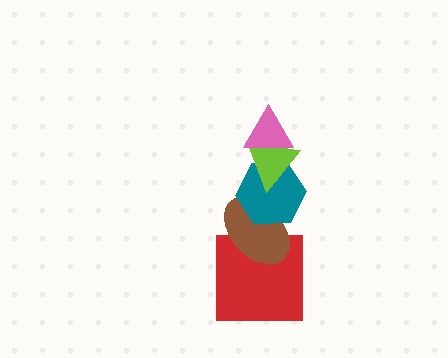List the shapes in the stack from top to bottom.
From top to bottom: the pink triangle, the lime triangle, the teal hexagon, the brown ellipse, the red square.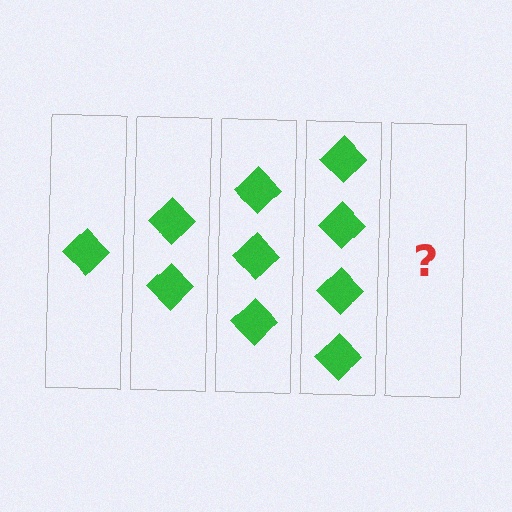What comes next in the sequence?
The next element should be 5 diamonds.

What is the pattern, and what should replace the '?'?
The pattern is that each step adds one more diamond. The '?' should be 5 diamonds.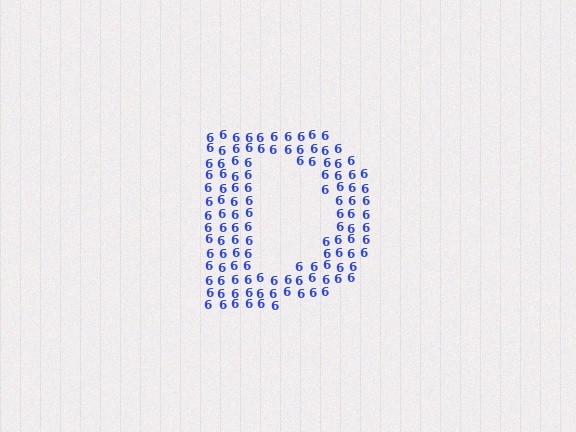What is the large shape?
The large shape is the letter D.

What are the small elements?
The small elements are digit 6's.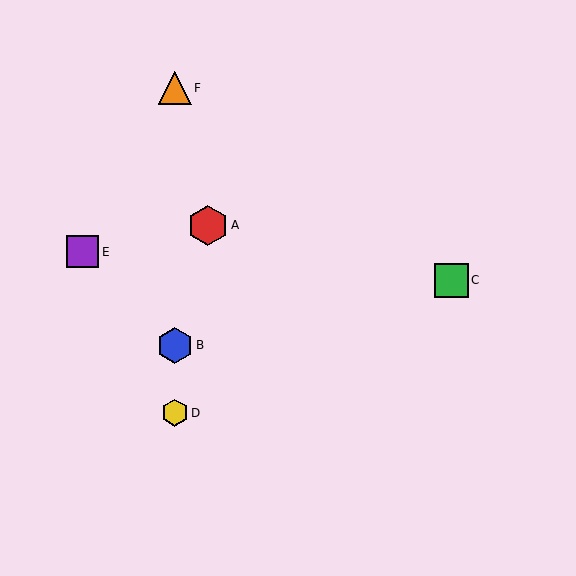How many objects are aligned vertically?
3 objects (B, D, F) are aligned vertically.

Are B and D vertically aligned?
Yes, both are at x≈175.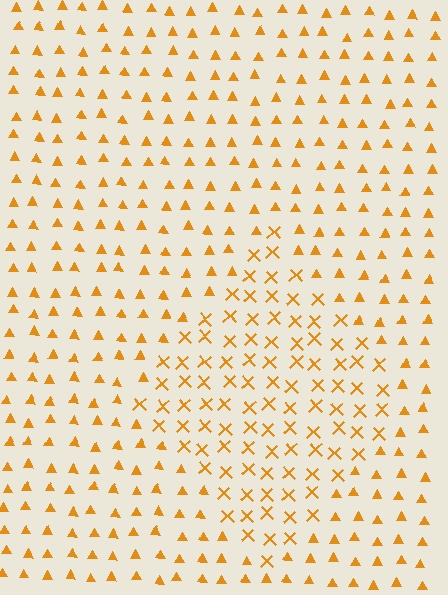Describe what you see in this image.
The image is filled with small orange elements arranged in a uniform grid. A diamond-shaped region contains X marks, while the surrounding area contains triangles. The boundary is defined purely by the change in element shape.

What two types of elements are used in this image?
The image uses X marks inside the diamond region and triangles outside it.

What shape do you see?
I see a diamond.